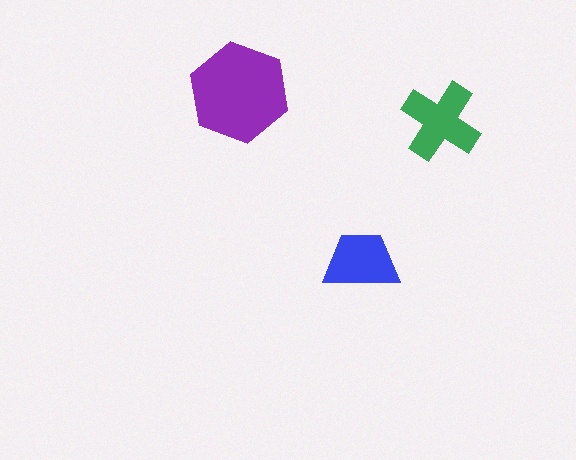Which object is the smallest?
The blue trapezoid.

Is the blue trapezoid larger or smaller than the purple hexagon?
Smaller.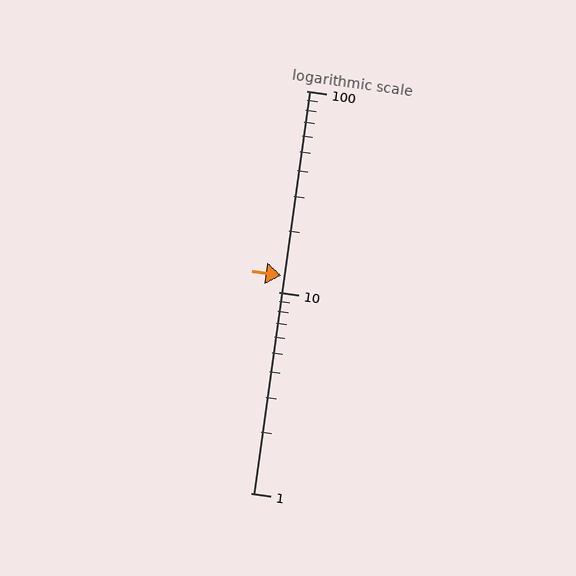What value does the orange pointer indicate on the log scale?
The pointer indicates approximately 12.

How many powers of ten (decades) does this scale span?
The scale spans 2 decades, from 1 to 100.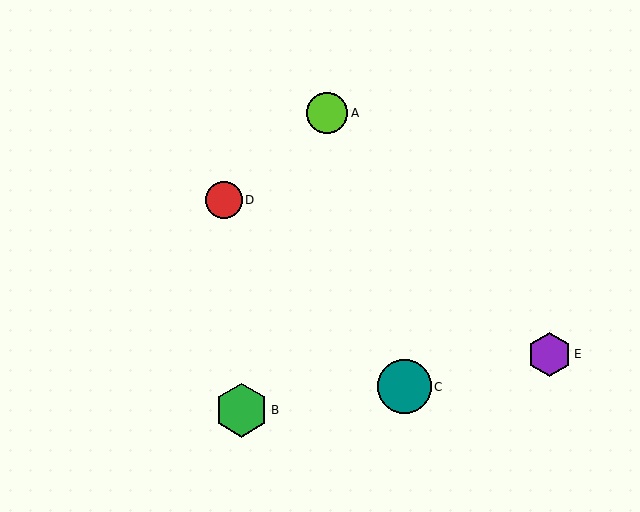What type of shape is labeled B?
Shape B is a green hexagon.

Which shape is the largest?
The teal circle (labeled C) is the largest.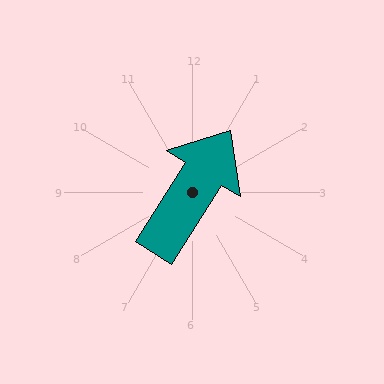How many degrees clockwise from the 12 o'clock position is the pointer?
Approximately 32 degrees.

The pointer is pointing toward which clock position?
Roughly 1 o'clock.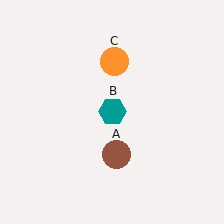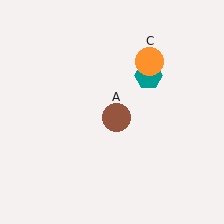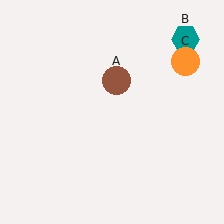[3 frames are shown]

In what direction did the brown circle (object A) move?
The brown circle (object A) moved up.